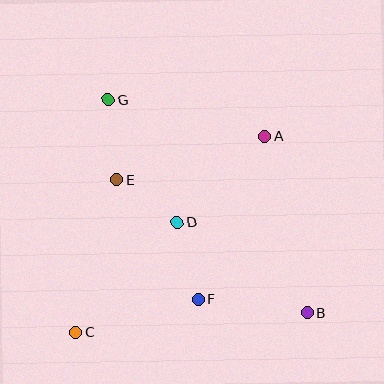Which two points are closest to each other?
Points D and E are closest to each other.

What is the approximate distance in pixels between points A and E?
The distance between A and E is approximately 155 pixels.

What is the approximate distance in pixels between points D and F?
The distance between D and F is approximately 79 pixels.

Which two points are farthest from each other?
Points B and G are farthest from each other.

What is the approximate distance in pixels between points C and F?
The distance between C and F is approximately 127 pixels.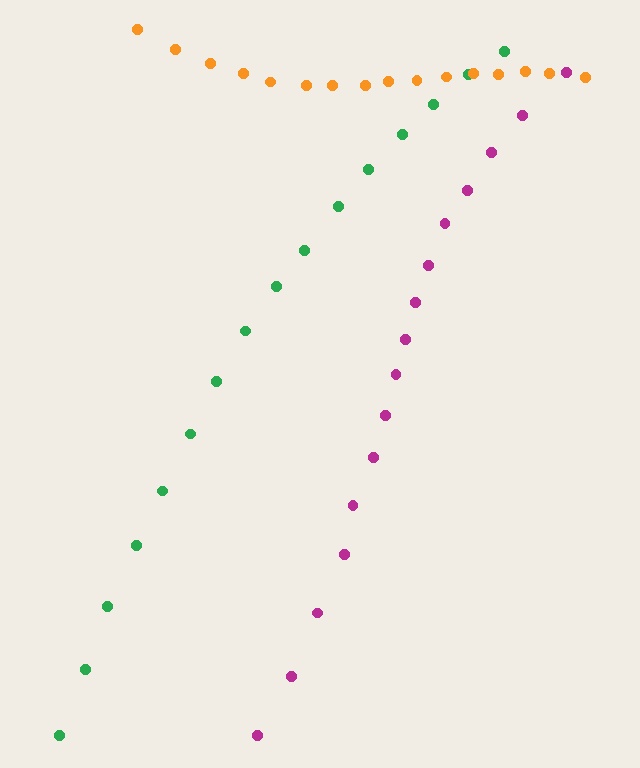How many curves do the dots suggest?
There are 3 distinct paths.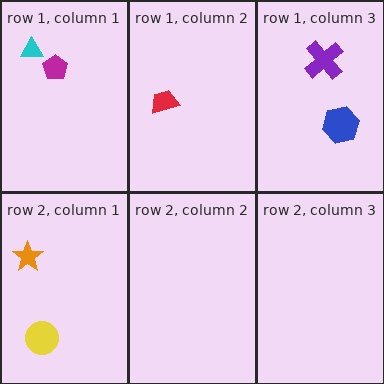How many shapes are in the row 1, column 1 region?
2.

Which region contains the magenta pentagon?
The row 1, column 1 region.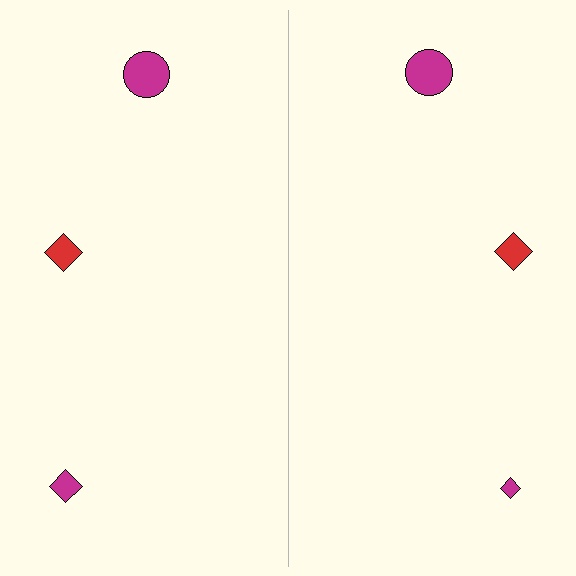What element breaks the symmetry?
The magenta diamond on the right side has a different size than its mirror counterpart.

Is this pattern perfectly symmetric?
No, the pattern is not perfectly symmetric. The magenta diamond on the right side has a different size than its mirror counterpart.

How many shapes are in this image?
There are 6 shapes in this image.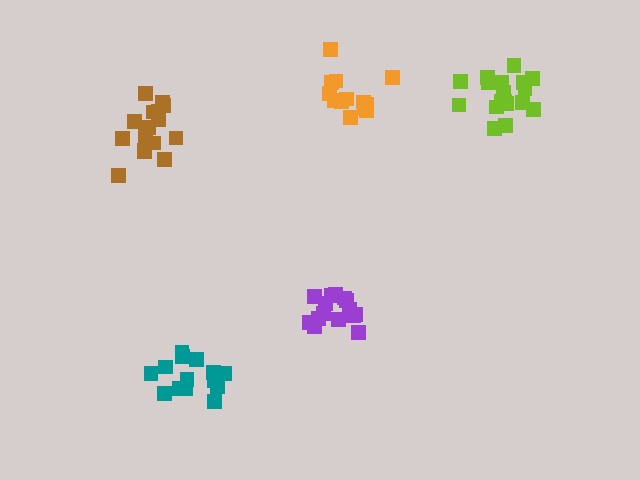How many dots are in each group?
Group 1: 14 dots, Group 2: 19 dots, Group 3: 13 dots, Group 4: 15 dots, Group 5: 17 dots (78 total).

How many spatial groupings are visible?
There are 5 spatial groupings.